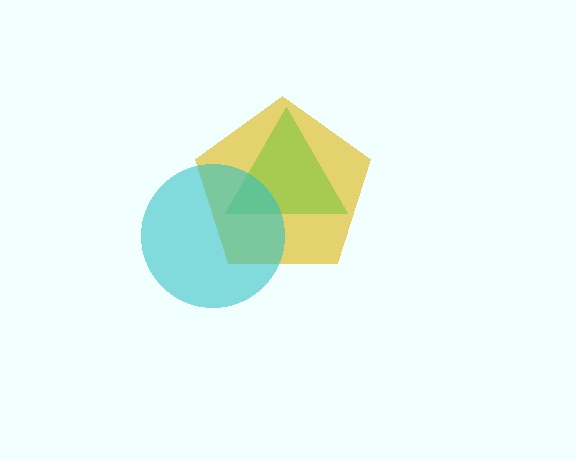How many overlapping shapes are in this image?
There are 3 overlapping shapes in the image.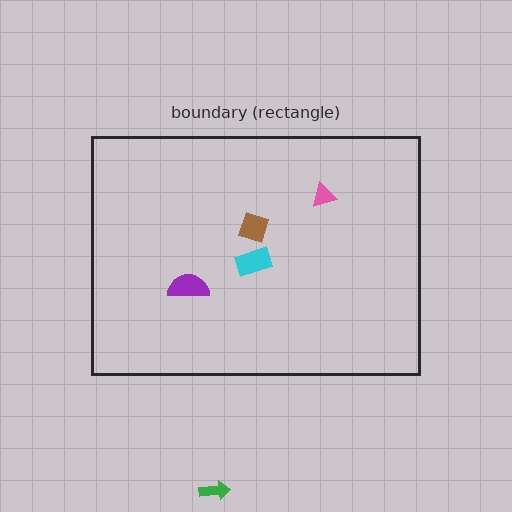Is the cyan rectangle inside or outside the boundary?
Inside.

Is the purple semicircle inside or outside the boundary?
Inside.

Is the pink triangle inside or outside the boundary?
Inside.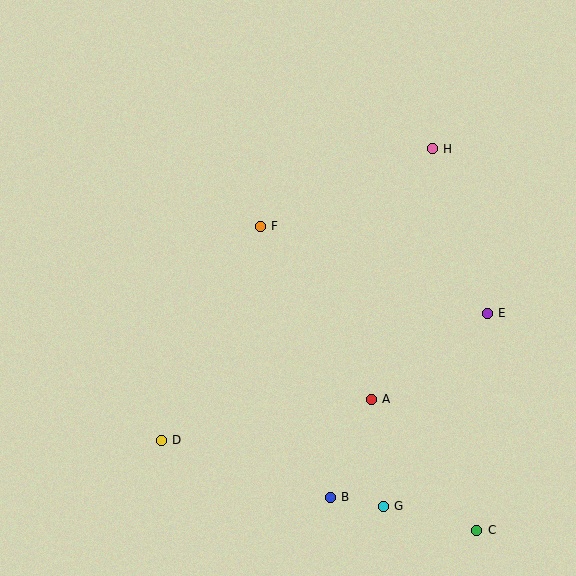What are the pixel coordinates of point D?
Point D is at (161, 440).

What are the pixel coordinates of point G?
Point G is at (383, 506).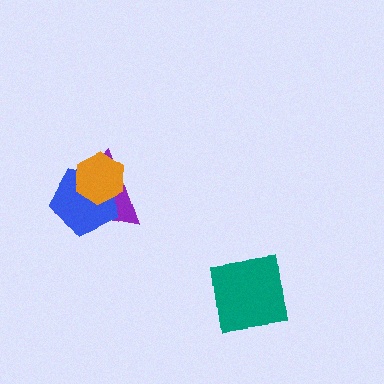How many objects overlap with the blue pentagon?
2 objects overlap with the blue pentagon.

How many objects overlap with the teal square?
0 objects overlap with the teal square.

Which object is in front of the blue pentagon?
The orange hexagon is in front of the blue pentagon.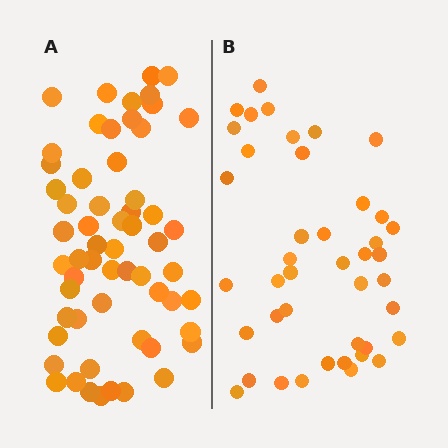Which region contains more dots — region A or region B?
Region A (the left region) has more dots.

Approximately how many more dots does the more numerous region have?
Region A has approximately 15 more dots than region B.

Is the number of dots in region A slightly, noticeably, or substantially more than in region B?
Region A has noticeably more, but not dramatically so. The ratio is roughly 1.4 to 1.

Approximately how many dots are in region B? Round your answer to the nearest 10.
About 40 dots. (The exact count is 42, which rounds to 40.)